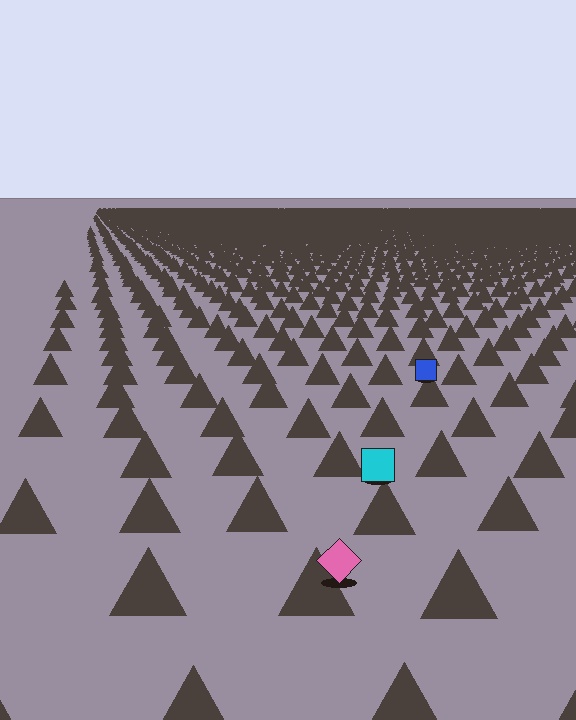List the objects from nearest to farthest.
From nearest to farthest: the pink diamond, the cyan square, the blue square.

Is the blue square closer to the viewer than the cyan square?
No. The cyan square is closer — you can tell from the texture gradient: the ground texture is coarser near it.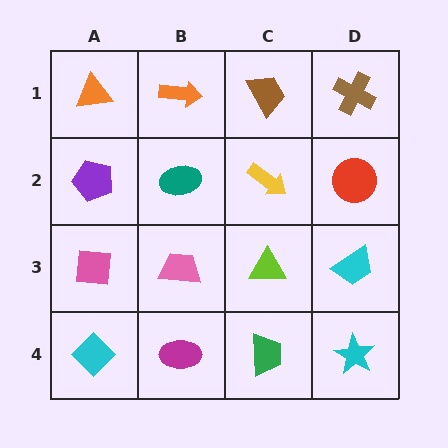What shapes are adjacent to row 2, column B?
An orange arrow (row 1, column B), a pink trapezoid (row 3, column B), a purple pentagon (row 2, column A), a yellow arrow (row 2, column C).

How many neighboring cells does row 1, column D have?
2.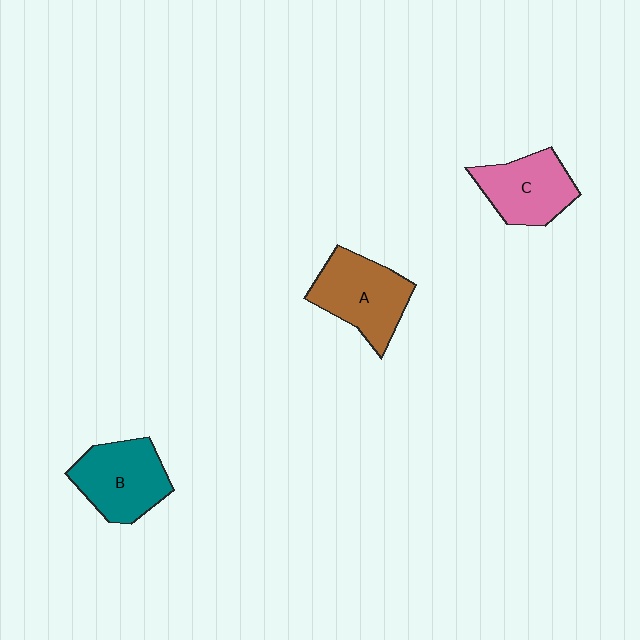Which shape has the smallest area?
Shape C (pink).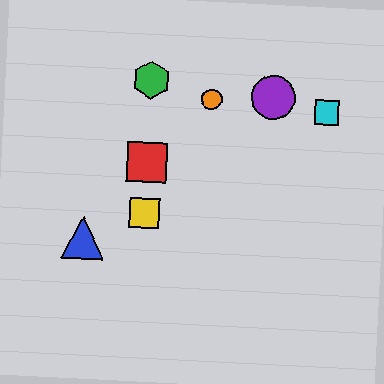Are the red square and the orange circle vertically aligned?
No, the red square is at x≈147 and the orange circle is at x≈212.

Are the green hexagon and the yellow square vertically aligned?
Yes, both are at x≈151.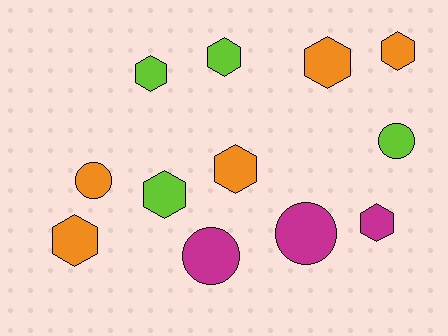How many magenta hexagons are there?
There is 1 magenta hexagon.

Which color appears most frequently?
Orange, with 5 objects.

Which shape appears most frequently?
Hexagon, with 8 objects.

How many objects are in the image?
There are 12 objects.